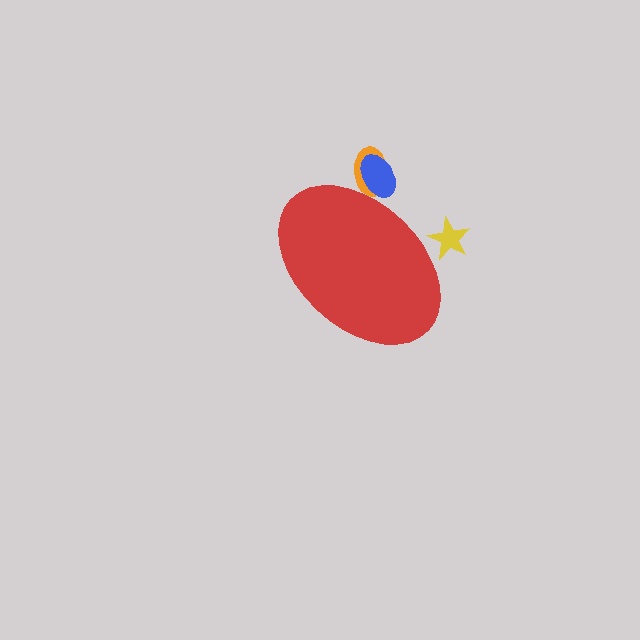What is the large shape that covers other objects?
A red ellipse.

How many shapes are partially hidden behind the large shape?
3 shapes are partially hidden.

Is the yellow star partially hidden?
Yes, the yellow star is partially hidden behind the red ellipse.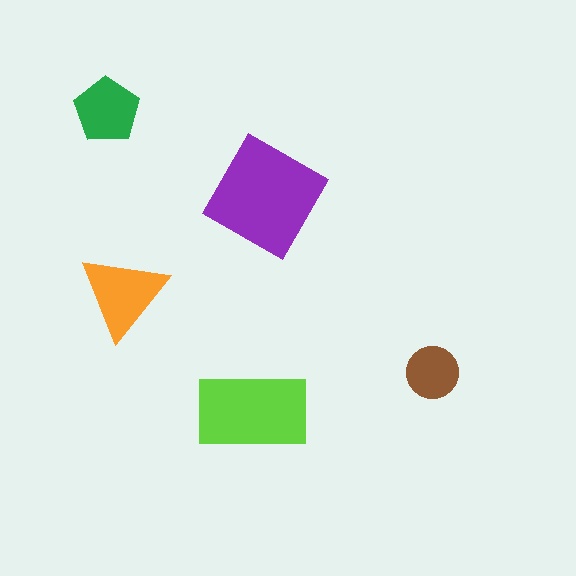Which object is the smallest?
The brown circle.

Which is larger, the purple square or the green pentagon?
The purple square.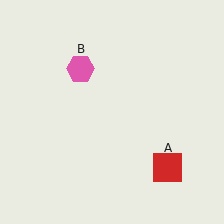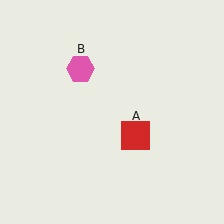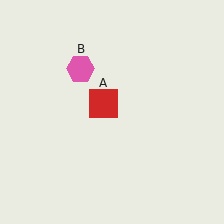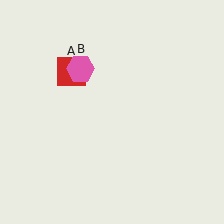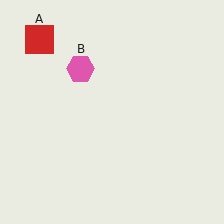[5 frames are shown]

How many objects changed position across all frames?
1 object changed position: red square (object A).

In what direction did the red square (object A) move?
The red square (object A) moved up and to the left.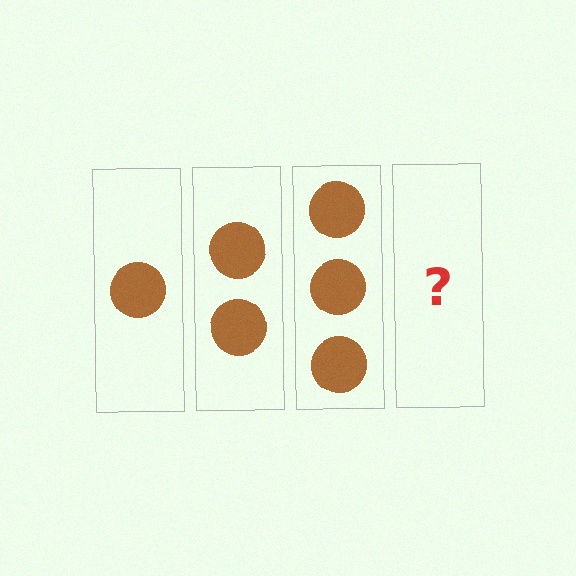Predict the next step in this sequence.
The next step is 4 circles.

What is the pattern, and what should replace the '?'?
The pattern is that each step adds one more circle. The '?' should be 4 circles.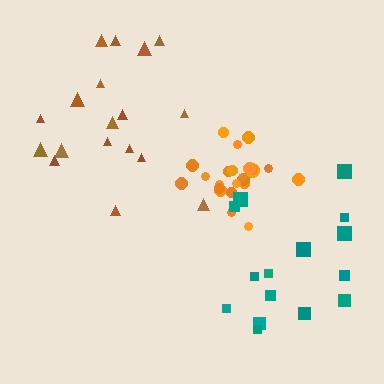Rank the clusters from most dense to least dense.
orange, teal, brown.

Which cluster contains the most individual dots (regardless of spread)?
Orange (23).